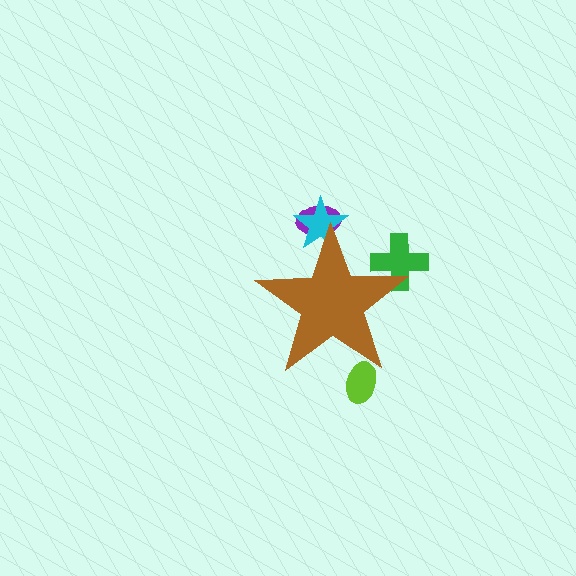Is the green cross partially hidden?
Yes, the green cross is partially hidden behind the brown star.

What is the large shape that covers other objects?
A brown star.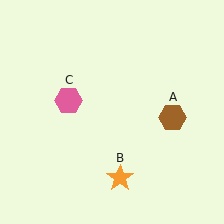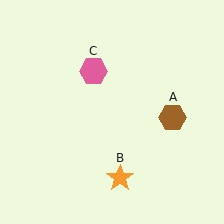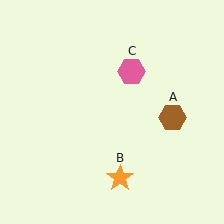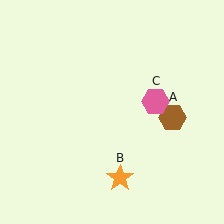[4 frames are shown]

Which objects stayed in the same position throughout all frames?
Brown hexagon (object A) and orange star (object B) remained stationary.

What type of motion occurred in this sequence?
The pink hexagon (object C) rotated clockwise around the center of the scene.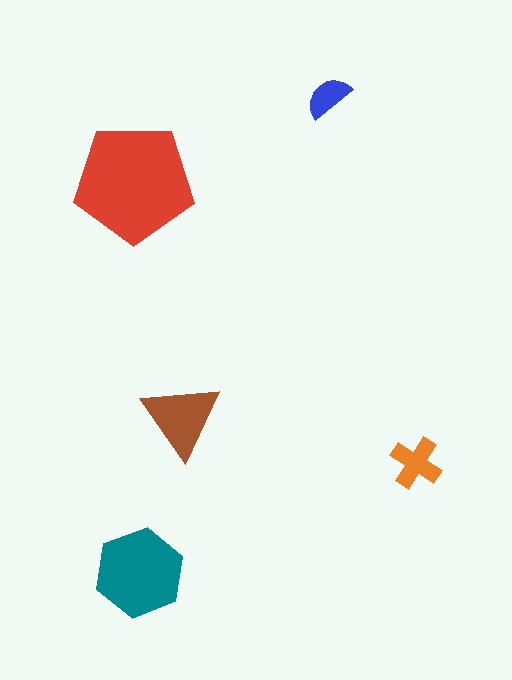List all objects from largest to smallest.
The red pentagon, the teal hexagon, the brown triangle, the orange cross, the blue semicircle.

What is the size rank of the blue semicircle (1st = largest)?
5th.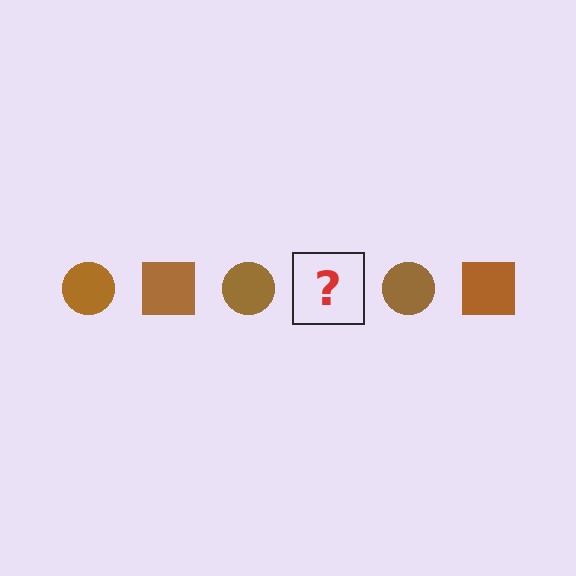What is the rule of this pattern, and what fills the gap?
The rule is that the pattern cycles through circle, square shapes in brown. The gap should be filled with a brown square.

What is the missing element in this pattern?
The missing element is a brown square.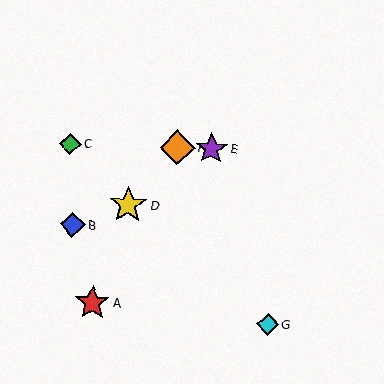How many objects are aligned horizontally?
3 objects (C, E, F) are aligned horizontally.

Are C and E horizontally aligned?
Yes, both are at y≈144.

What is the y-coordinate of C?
Object C is at y≈144.